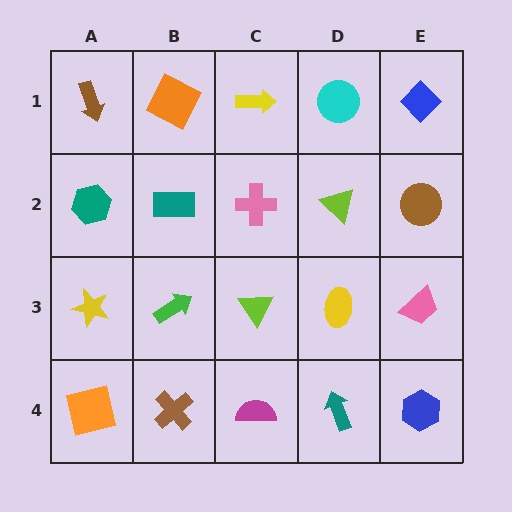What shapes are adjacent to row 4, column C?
A lime triangle (row 3, column C), a brown cross (row 4, column B), a teal arrow (row 4, column D).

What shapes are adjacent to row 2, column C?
A yellow arrow (row 1, column C), a lime triangle (row 3, column C), a teal rectangle (row 2, column B), a lime triangle (row 2, column D).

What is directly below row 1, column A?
A teal hexagon.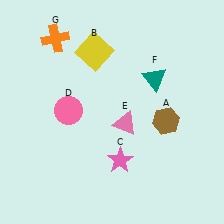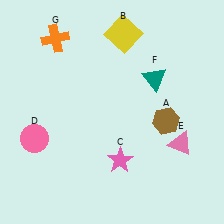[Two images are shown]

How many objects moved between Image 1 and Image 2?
3 objects moved between the two images.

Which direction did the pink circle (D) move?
The pink circle (D) moved left.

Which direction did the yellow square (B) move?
The yellow square (B) moved right.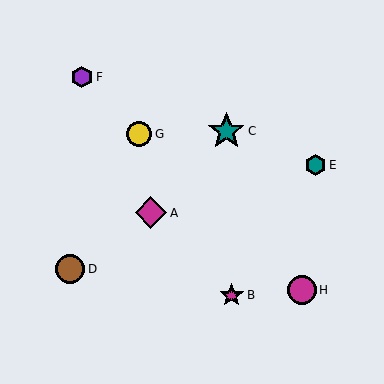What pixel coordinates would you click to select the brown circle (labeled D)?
Click at (70, 269) to select the brown circle D.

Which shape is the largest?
The teal star (labeled C) is the largest.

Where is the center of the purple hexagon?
The center of the purple hexagon is at (82, 77).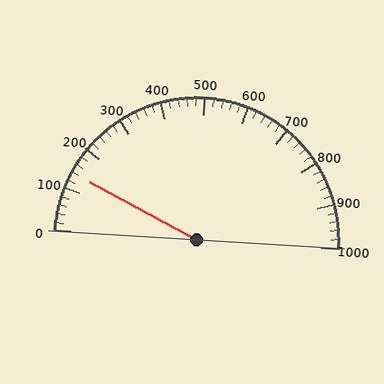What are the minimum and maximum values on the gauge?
The gauge ranges from 0 to 1000.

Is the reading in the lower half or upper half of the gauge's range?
The reading is in the lower half of the range (0 to 1000).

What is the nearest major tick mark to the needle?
The nearest major tick mark is 100.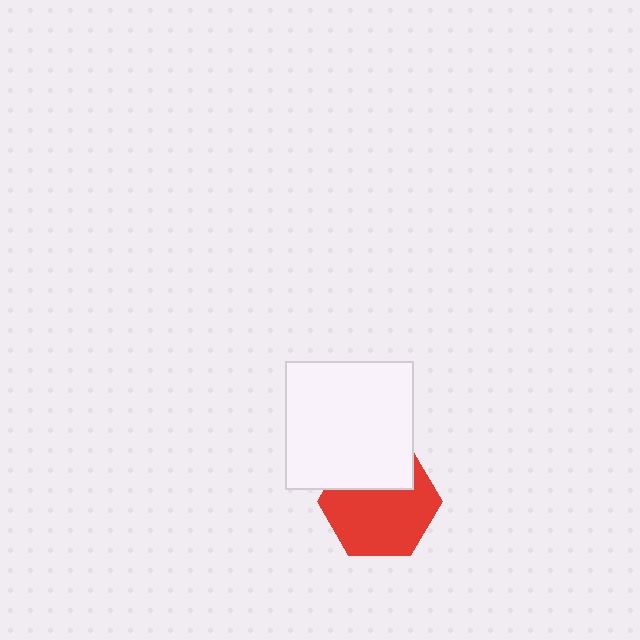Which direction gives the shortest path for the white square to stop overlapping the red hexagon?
Moving up gives the shortest separation.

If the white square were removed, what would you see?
You would see the complete red hexagon.